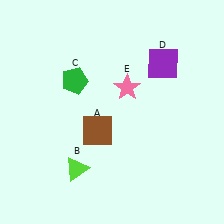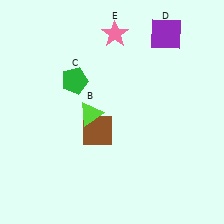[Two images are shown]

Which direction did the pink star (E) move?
The pink star (E) moved up.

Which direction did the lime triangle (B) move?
The lime triangle (B) moved up.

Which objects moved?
The objects that moved are: the lime triangle (B), the purple square (D), the pink star (E).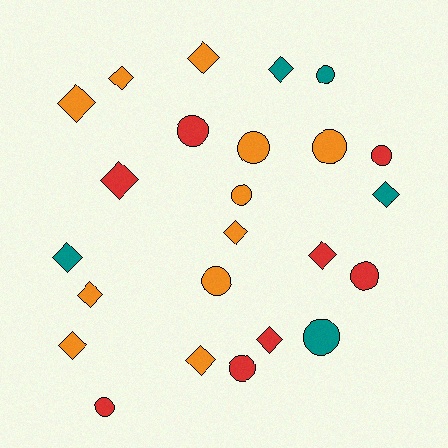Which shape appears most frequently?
Diamond, with 13 objects.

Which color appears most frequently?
Orange, with 11 objects.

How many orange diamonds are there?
There are 7 orange diamonds.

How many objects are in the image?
There are 24 objects.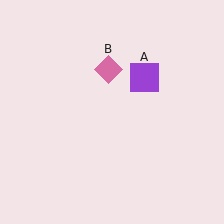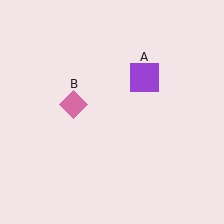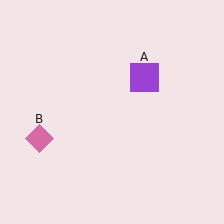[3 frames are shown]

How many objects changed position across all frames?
1 object changed position: pink diamond (object B).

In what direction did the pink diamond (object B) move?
The pink diamond (object B) moved down and to the left.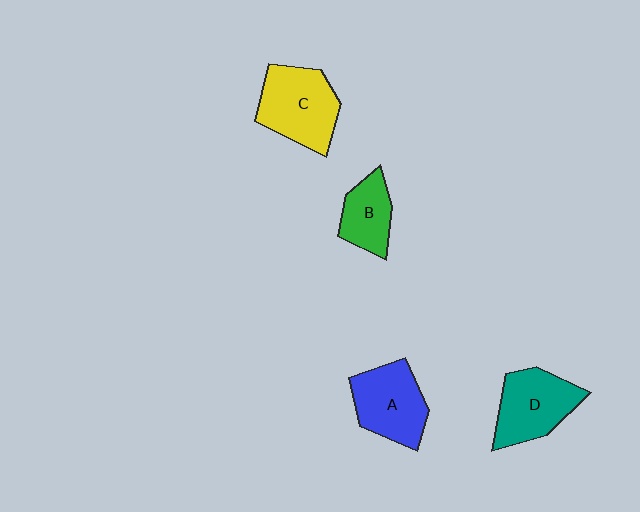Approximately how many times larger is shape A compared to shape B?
Approximately 1.5 times.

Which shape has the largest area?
Shape C (yellow).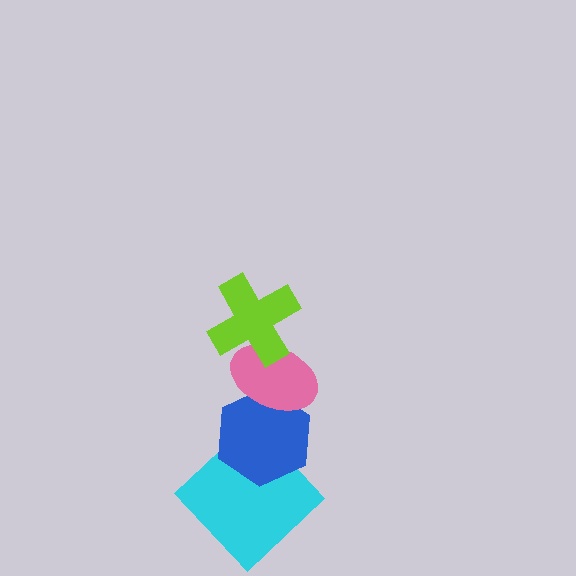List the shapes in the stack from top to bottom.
From top to bottom: the lime cross, the pink ellipse, the blue hexagon, the cyan diamond.